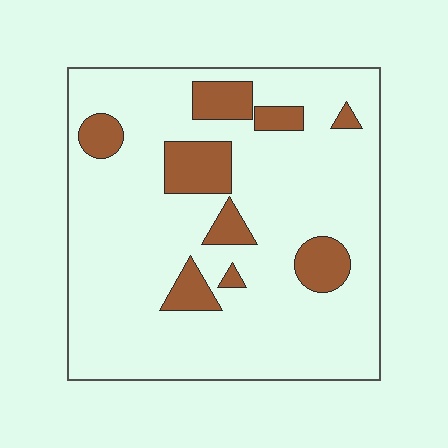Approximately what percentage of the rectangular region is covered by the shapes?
Approximately 15%.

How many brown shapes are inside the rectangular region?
9.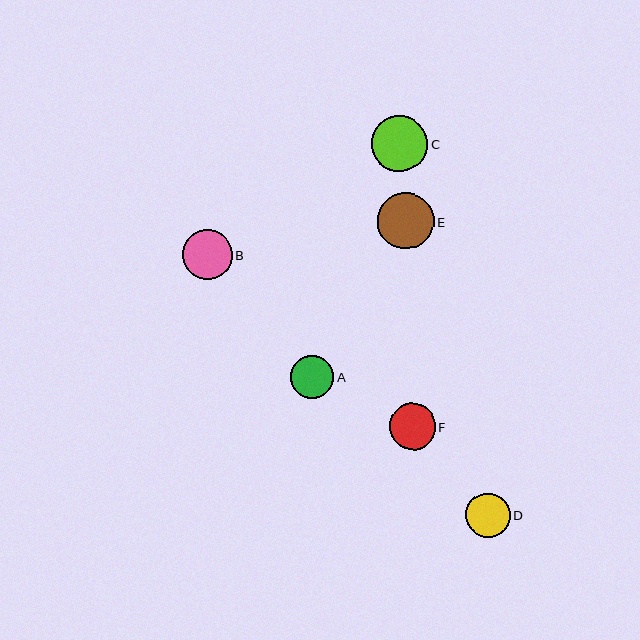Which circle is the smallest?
Circle A is the smallest with a size of approximately 43 pixels.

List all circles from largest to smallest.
From largest to smallest: E, C, B, F, D, A.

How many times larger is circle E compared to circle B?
Circle E is approximately 1.1 times the size of circle B.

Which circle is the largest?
Circle E is the largest with a size of approximately 56 pixels.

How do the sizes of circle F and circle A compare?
Circle F and circle A are approximately the same size.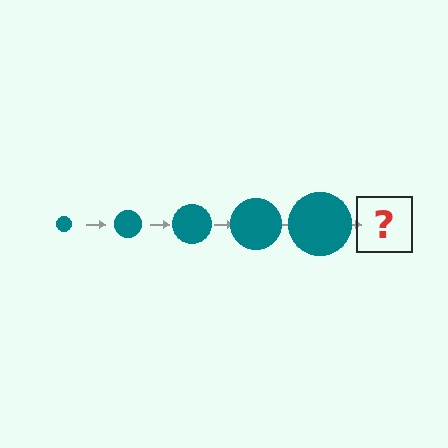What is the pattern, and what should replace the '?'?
The pattern is that the circle gets progressively larger each step. The '?' should be a teal circle, larger than the previous one.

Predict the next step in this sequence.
The next step is a teal circle, larger than the previous one.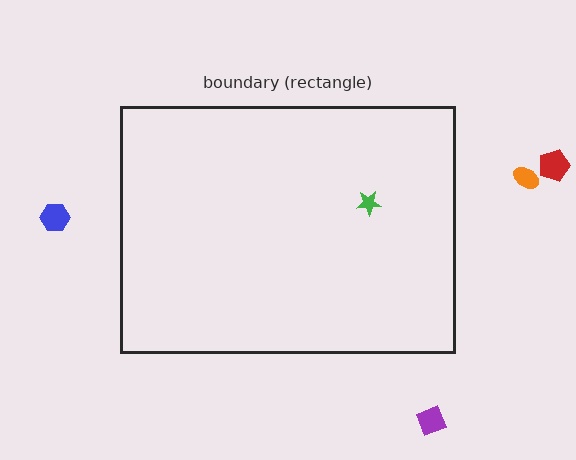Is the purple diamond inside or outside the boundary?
Outside.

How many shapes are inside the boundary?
1 inside, 4 outside.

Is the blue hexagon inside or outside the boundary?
Outside.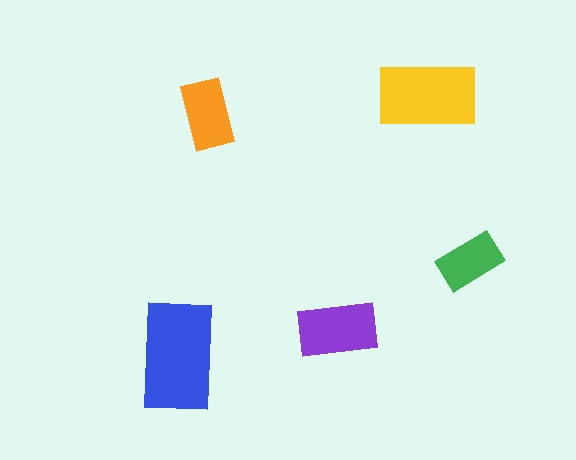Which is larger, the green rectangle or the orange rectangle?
The orange one.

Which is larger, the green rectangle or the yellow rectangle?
The yellow one.